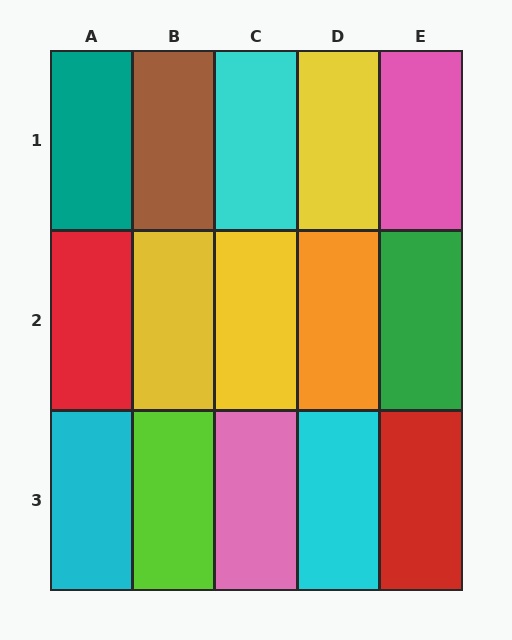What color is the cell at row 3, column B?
Lime.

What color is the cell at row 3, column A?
Cyan.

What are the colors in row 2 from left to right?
Red, yellow, yellow, orange, green.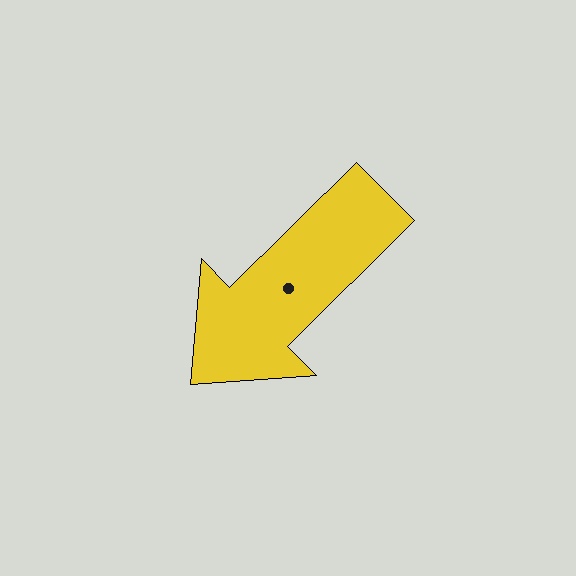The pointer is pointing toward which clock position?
Roughly 8 o'clock.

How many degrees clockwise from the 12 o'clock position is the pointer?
Approximately 225 degrees.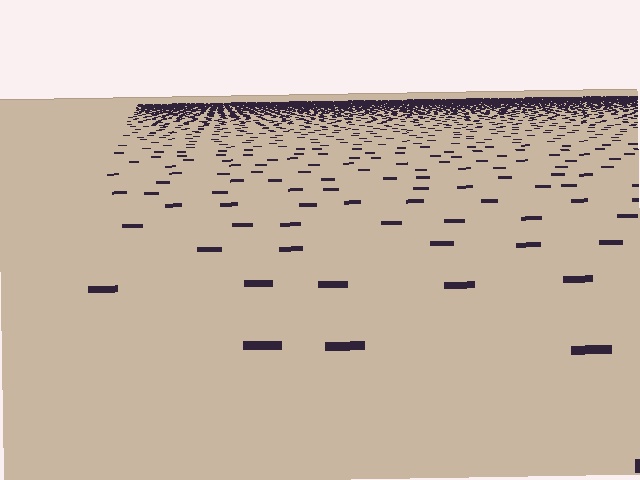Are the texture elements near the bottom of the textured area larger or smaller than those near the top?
Larger. Near the bottom, elements are closer to the viewer and appear at a bigger on-screen size.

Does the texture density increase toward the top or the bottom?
Density increases toward the top.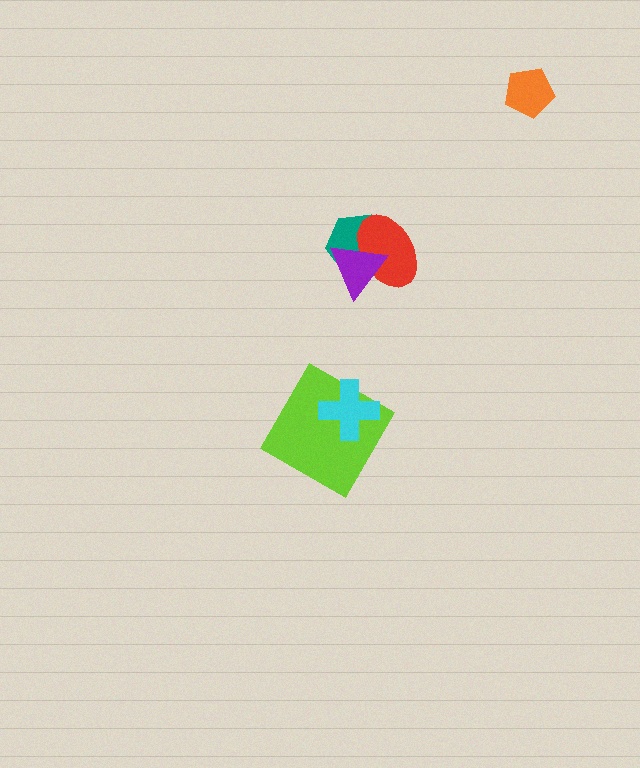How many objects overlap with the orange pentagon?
0 objects overlap with the orange pentagon.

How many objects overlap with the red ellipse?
2 objects overlap with the red ellipse.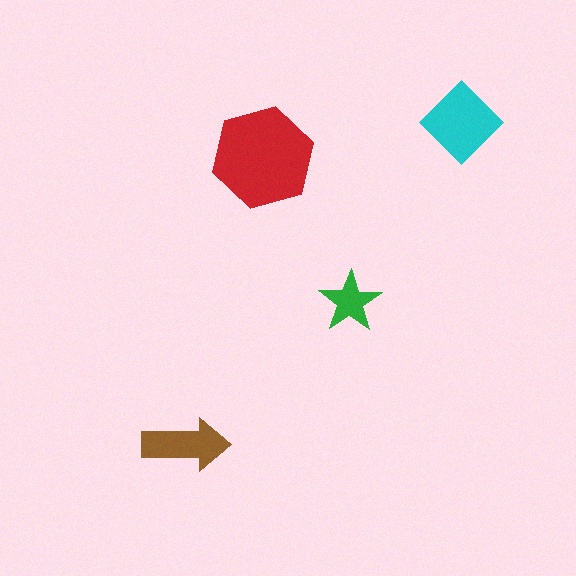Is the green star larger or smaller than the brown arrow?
Smaller.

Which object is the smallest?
The green star.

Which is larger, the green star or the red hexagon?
The red hexagon.